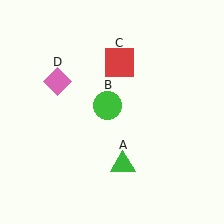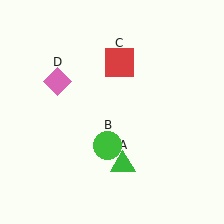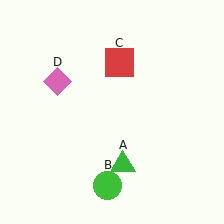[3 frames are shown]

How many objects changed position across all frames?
1 object changed position: green circle (object B).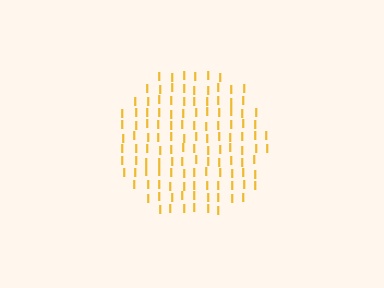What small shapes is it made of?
It is made of small letter I's.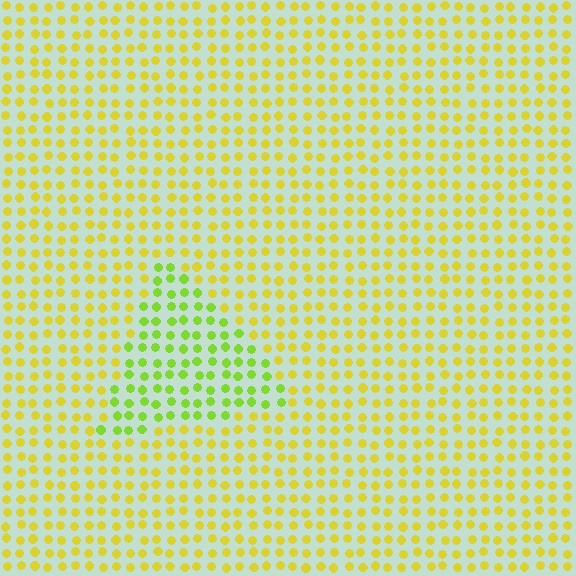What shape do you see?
I see a triangle.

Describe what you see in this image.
The image is filled with small yellow elements in a uniform arrangement. A triangle-shaped region is visible where the elements are tinted to a slightly different hue, forming a subtle color boundary.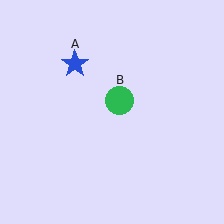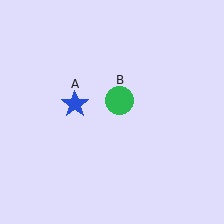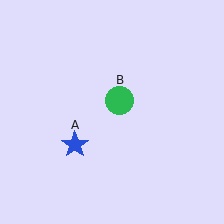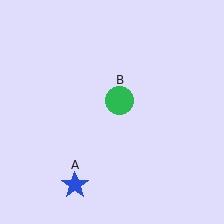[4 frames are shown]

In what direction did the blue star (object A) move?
The blue star (object A) moved down.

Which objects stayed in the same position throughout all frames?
Green circle (object B) remained stationary.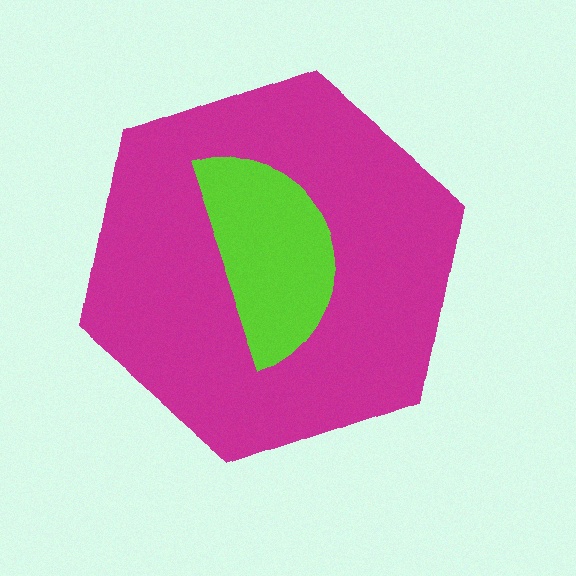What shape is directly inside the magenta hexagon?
The lime semicircle.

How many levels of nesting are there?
2.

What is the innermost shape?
The lime semicircle.